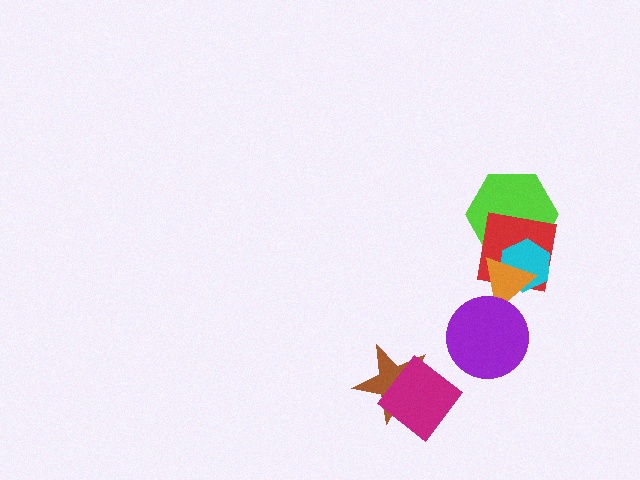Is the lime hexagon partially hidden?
Yes, it is partially covered by another shape.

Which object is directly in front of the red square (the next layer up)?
The cyan hexagon is directly in front of the red square.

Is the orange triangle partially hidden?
Yes, it is partially covered by another shape.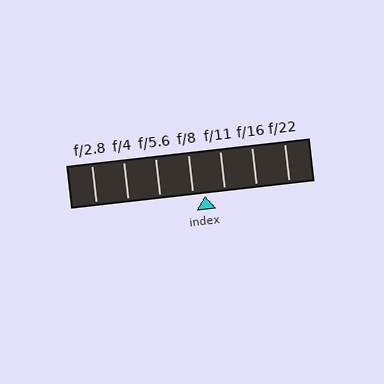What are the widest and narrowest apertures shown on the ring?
The widest aperture shown is f/2.8 and the narrowest is f/22.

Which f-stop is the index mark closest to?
The index mark is closest to f/8.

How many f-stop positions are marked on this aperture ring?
There are 7 f-stop positions marked.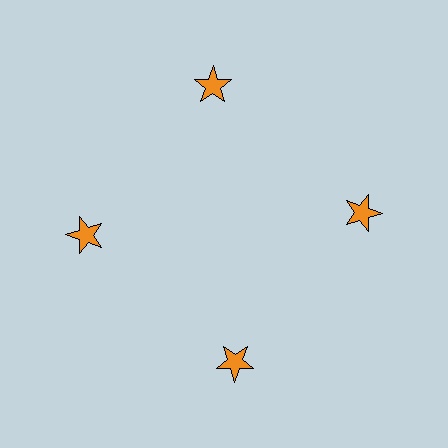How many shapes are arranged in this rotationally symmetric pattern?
There are 4 shapes, arranged in 4 groups of 1.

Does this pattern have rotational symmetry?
Yes, this pattern has 4-fold rotational symmetry. It looks the same after rotating 90 degrees around the center.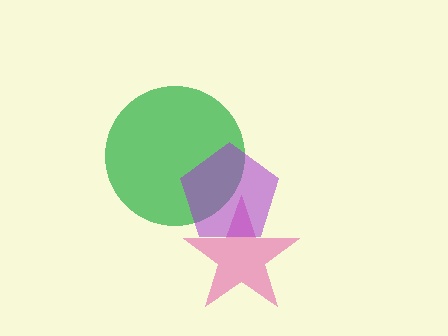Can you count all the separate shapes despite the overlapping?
Yes, there are 3 separate shapes.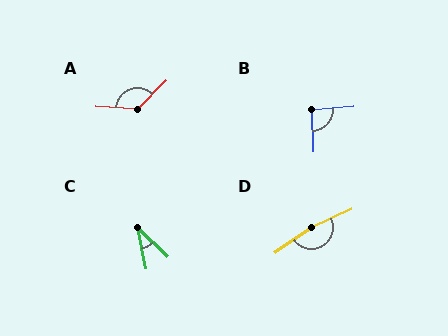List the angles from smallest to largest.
C (34°), B (93°), A (132°), D (170°).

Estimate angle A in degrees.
Approximately 132 degrees.